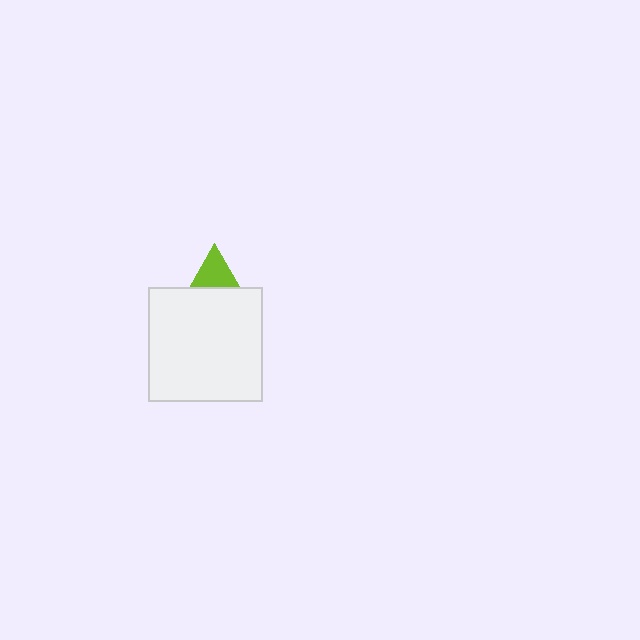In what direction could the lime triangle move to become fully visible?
The lime triangle could move up. That would shift it out from behind the white square entirely.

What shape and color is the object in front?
The object in front is a white square.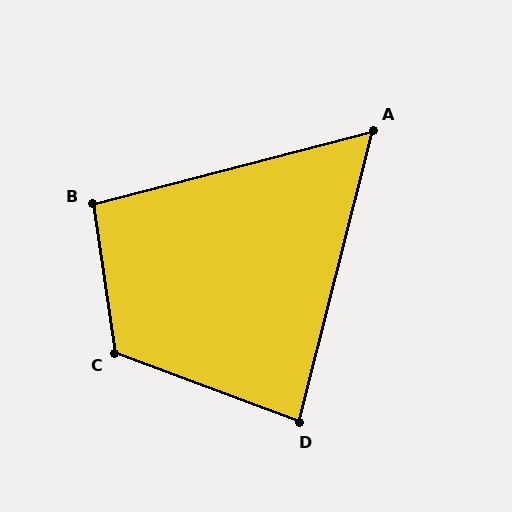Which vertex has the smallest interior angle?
A, at approximately 61 degrees.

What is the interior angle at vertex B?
Approximately 96 degrees (obtuse).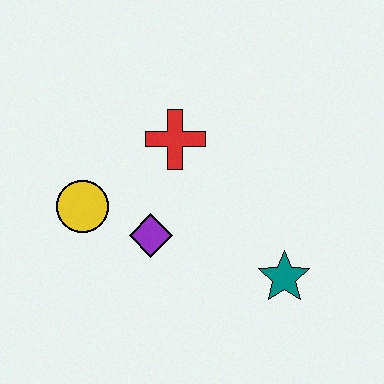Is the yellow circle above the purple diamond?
Yes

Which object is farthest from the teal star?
The yellow circle is farthest from the teal star.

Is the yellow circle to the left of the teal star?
Yes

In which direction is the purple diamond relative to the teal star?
The purple diamond is to the left of the teal star.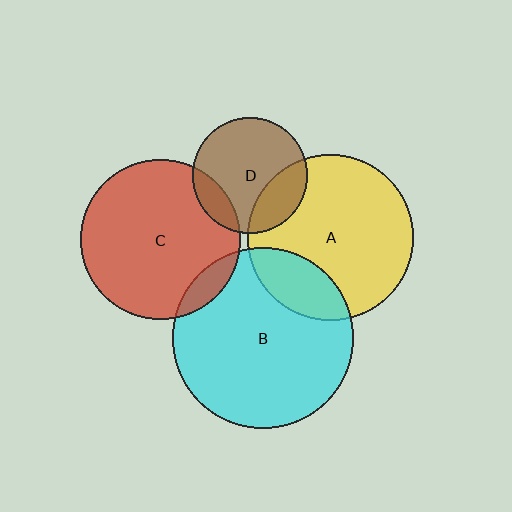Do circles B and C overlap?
Yes.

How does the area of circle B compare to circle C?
Approximately 1.3 times.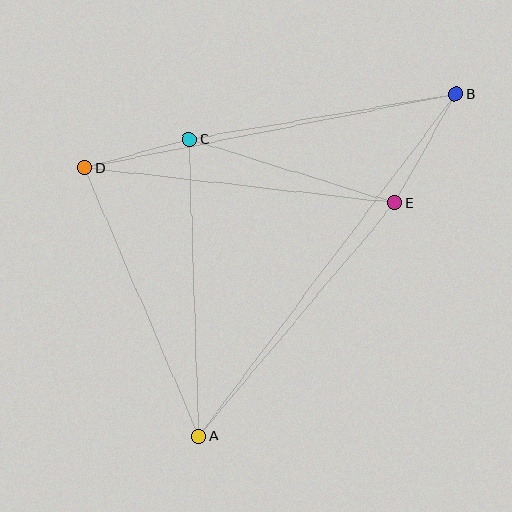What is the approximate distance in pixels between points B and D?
The distance between B and D is approximately 378 pixels.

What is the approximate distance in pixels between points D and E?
The distance between D and E is approximately 312 pixels.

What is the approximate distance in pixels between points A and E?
The distance between A and E is approximately 304 pixels.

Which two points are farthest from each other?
Points A and B are farthest from each other.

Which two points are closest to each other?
Points C and D are closest to each other.